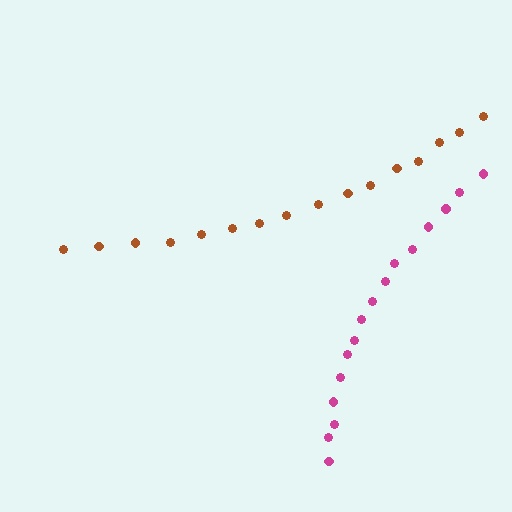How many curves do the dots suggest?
There are 2 distinct paths.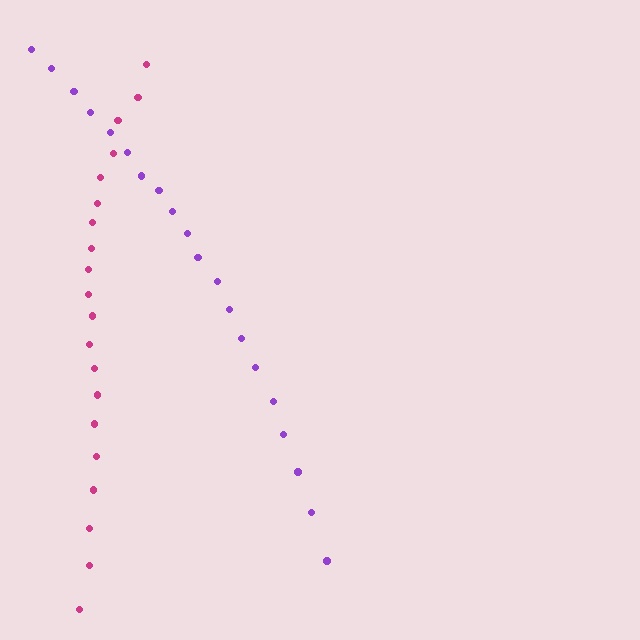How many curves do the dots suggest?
There are 2 distinct paths.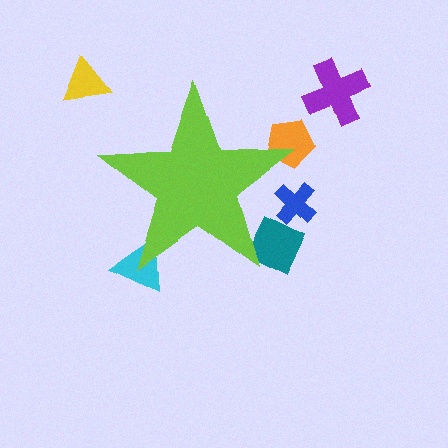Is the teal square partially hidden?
Yes, the teal square is partially hidden behind the lime star.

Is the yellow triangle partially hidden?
No, the yellow triangle is fully visible.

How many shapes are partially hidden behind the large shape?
4 shapes are partially hidden.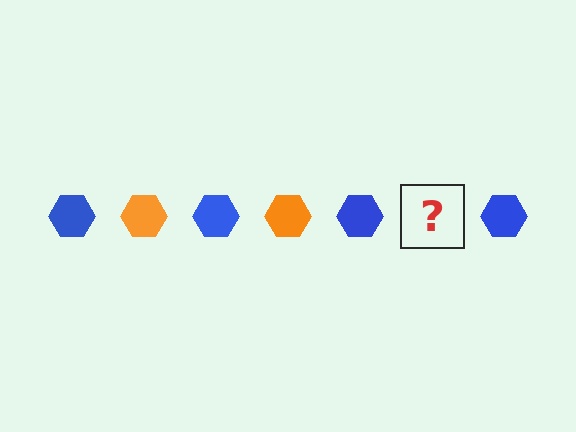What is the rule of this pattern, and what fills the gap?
The rule is that the pattern cycles through blue, orange hexagons. The gap should be filled with an orange hexagon.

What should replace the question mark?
The question mark should be replaced with an orange hexagon.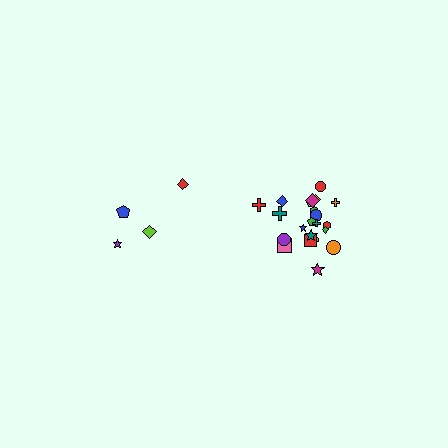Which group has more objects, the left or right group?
The right group.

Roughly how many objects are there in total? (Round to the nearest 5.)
Roughly 25 objects in total.